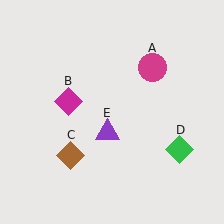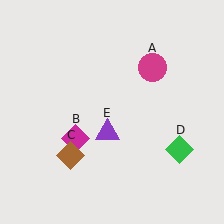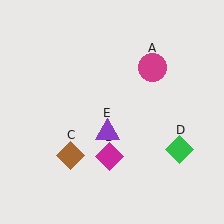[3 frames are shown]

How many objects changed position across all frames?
1 object changed position: magenta diamond (object B).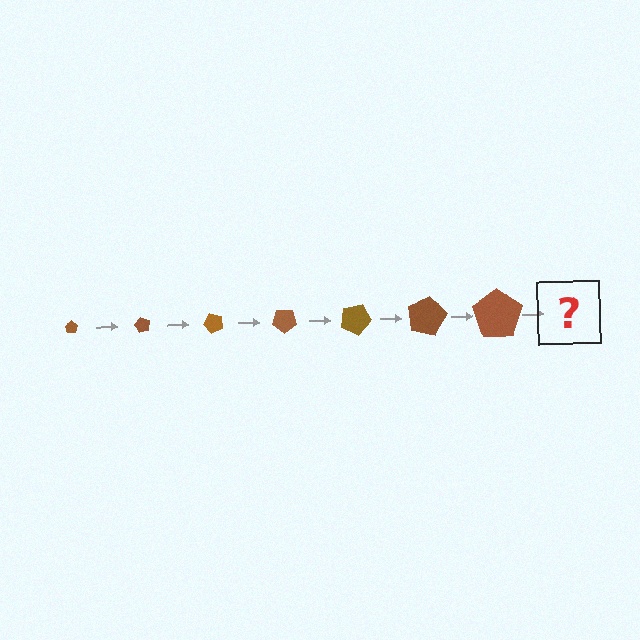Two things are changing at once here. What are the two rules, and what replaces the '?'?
The two rules are that the pentagon grows larger each step and it rotates 60 degrees each step. The '?' should be a pentagon, larger than the previous one and rotated 420 degrees from the start.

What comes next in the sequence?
The next element should be a pentagon, larger than the previous one and rotated 420 degrees from the start.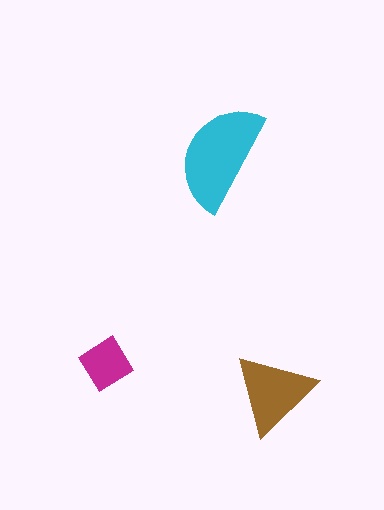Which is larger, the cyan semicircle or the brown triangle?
The cyan semicircle.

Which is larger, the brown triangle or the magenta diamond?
The brown triangle.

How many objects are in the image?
There are 3 objects in the image.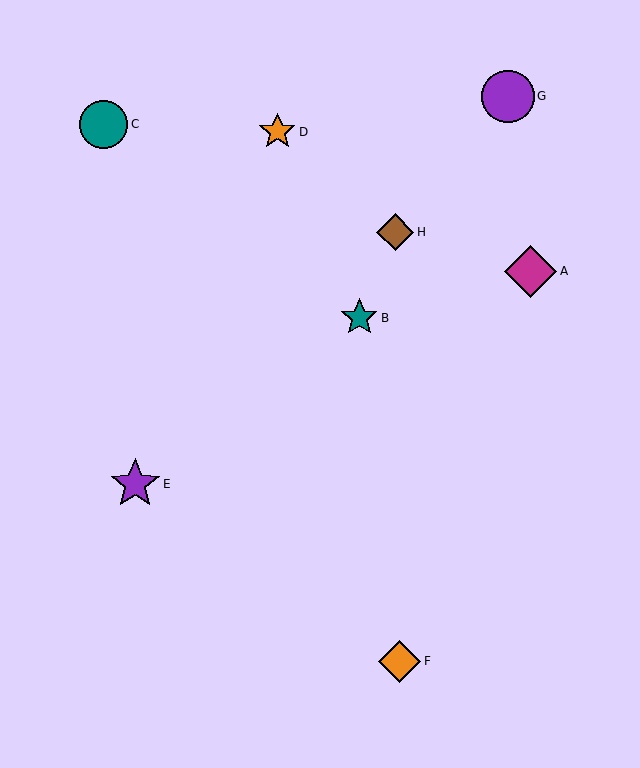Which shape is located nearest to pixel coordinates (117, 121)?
The teal circle (labeled C) at (104, 124) is nearest to that location.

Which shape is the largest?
The purple circle (labeled G) is the largest.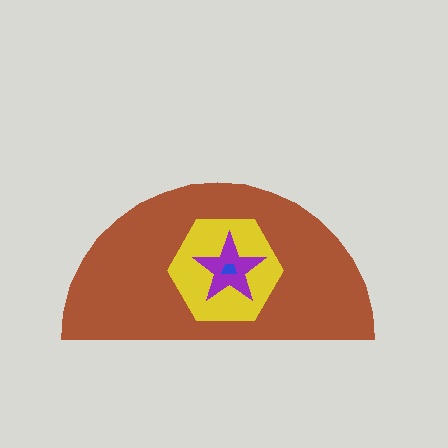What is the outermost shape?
The brown semicircle.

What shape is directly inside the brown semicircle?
The yellow hexagon.